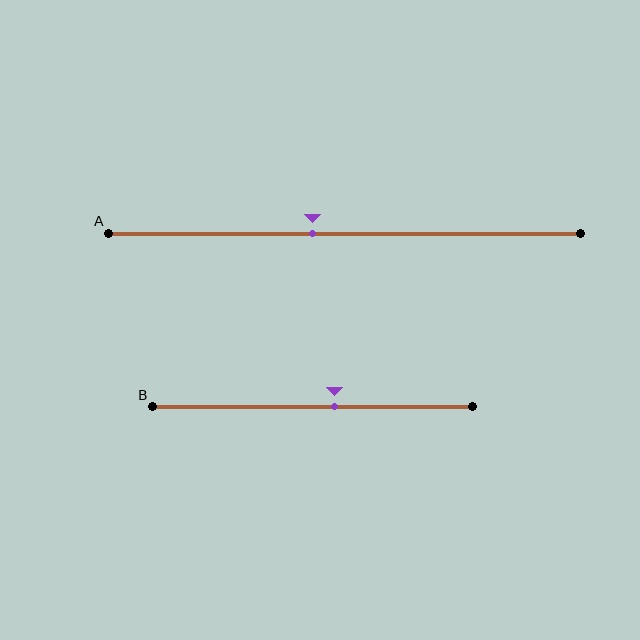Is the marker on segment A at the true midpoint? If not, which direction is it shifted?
No, the marker on segment A is shifted to the left by about 7% of the segment length.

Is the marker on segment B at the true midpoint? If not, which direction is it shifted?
No, the marker on segment B is shifted to the right by about 7% of the segment length.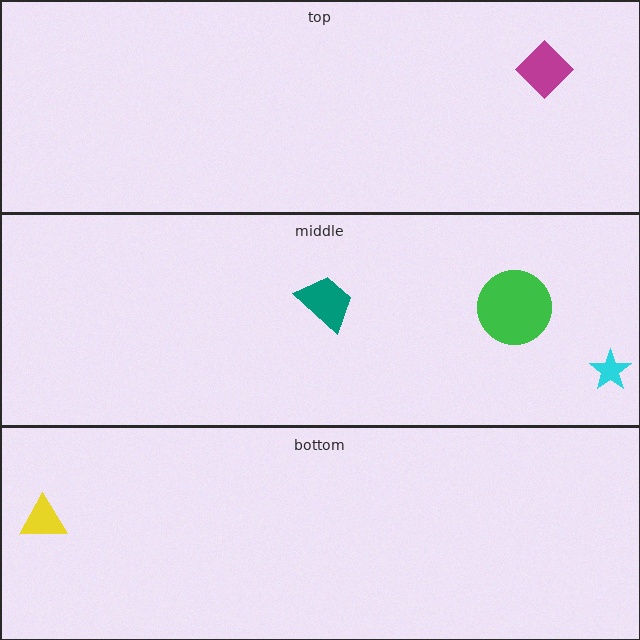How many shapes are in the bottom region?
1.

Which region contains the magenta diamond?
The top region.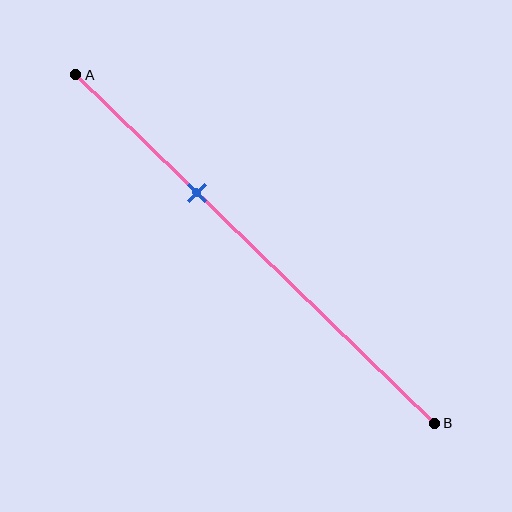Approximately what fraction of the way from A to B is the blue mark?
The blue mark is approximately 35% of the way from A to B.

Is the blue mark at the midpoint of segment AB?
No, the mark is at about 35% from A, not at the 50% midpoint.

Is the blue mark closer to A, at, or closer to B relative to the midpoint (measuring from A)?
The blue mark is closer to point A than the midpoint of segment AB.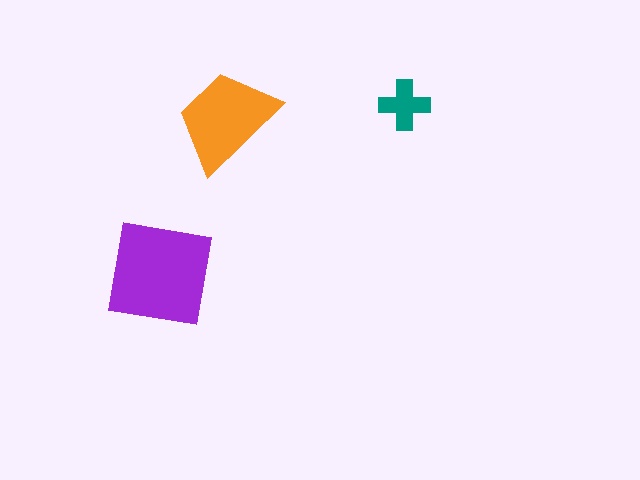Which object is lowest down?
The purple square is bottommost.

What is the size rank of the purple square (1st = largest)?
1st.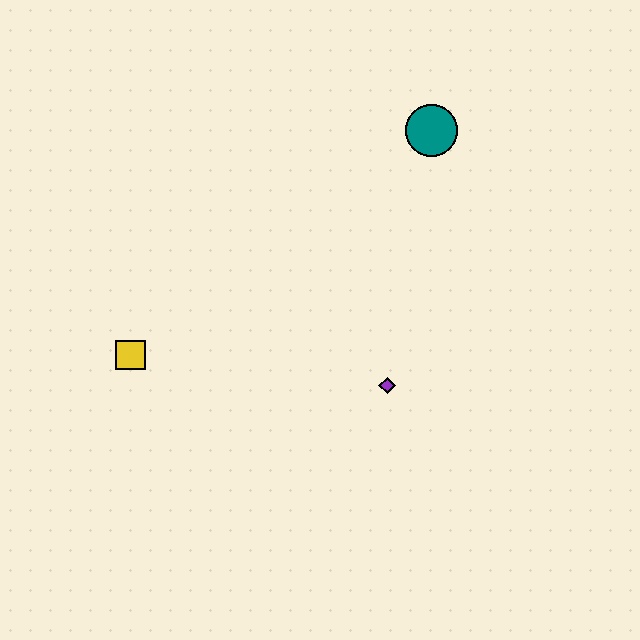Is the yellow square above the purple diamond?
Yes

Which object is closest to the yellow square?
The purple diamond is closest to the yellow square.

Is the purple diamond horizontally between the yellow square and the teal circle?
Yes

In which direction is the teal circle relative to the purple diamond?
The teal circle is above the purple diamond.